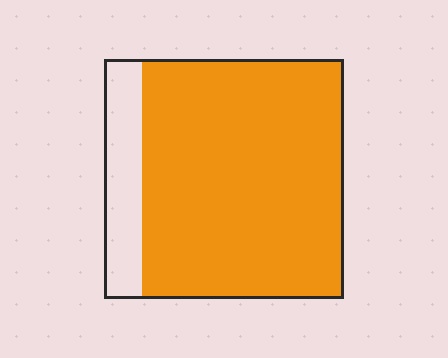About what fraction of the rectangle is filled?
About five sixths (5/6).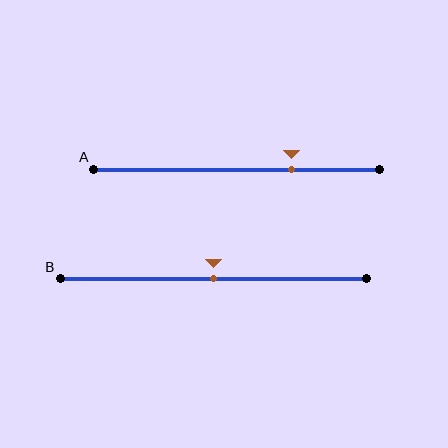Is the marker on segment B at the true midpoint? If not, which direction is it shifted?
Yes, the marker on segment B is at the true midpoint.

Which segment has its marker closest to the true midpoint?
Segment B has its marker closest to the true midpoint.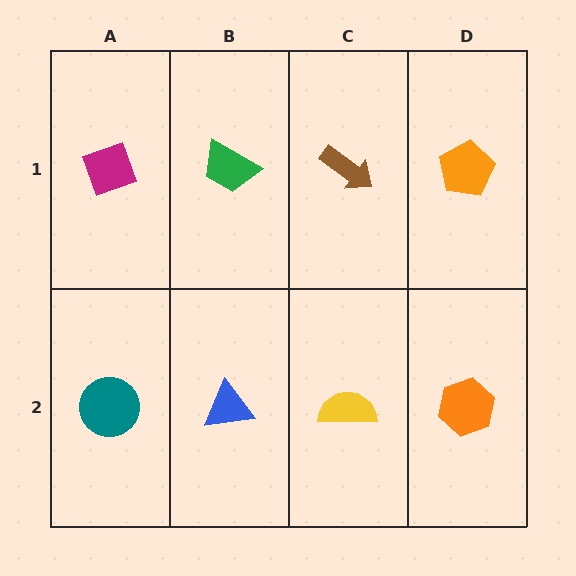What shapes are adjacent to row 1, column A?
A teal circle (row 2, column A), a green trapezoid (row 1, column B).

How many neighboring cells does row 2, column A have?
2.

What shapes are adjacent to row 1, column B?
A blue triangle (row 2, column B), a magenta diamond (row 1, column A), a brown arrow (row 1, column C).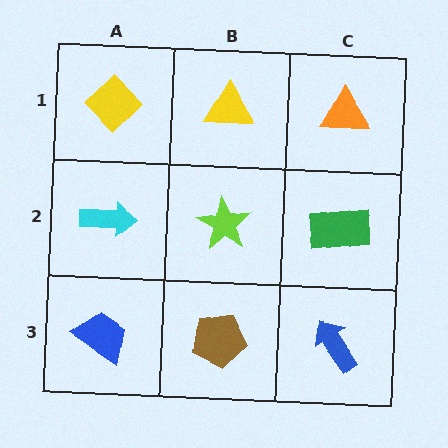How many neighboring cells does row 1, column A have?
2.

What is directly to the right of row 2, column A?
A lime star.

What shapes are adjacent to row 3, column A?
A cyan arrow (row 2, column A), a brown pentagon (row 3, column B).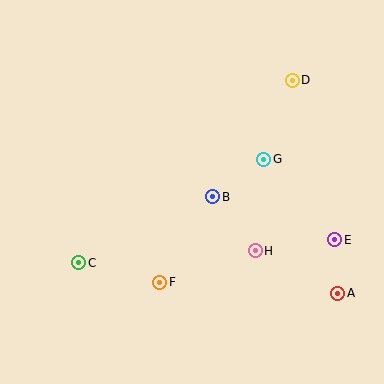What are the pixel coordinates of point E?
Point E is at (335, 240).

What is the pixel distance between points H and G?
The distance between H and G is 92 pixels.